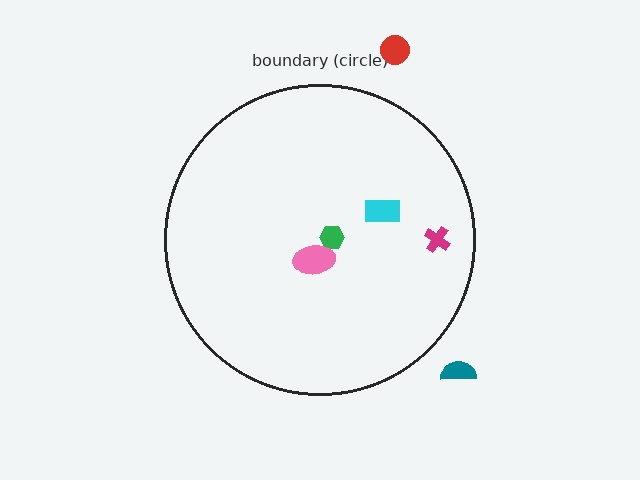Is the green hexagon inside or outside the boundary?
Inside.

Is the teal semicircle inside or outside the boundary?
Outside.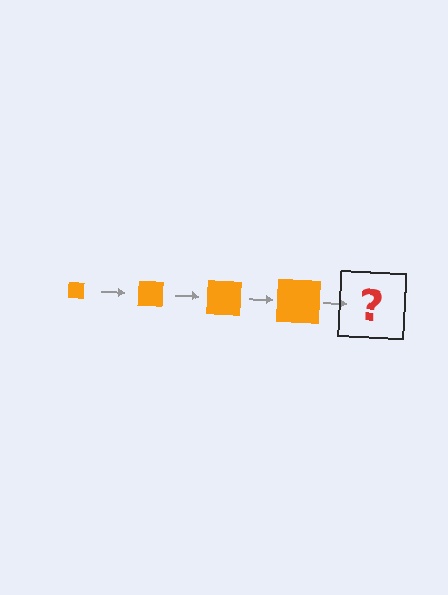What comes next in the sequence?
The next element should be an orange square, larger than the previous one.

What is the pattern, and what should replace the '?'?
The pattern is that the square gets progressively larger each step. The '?' should be an orange square, larger than the previous one.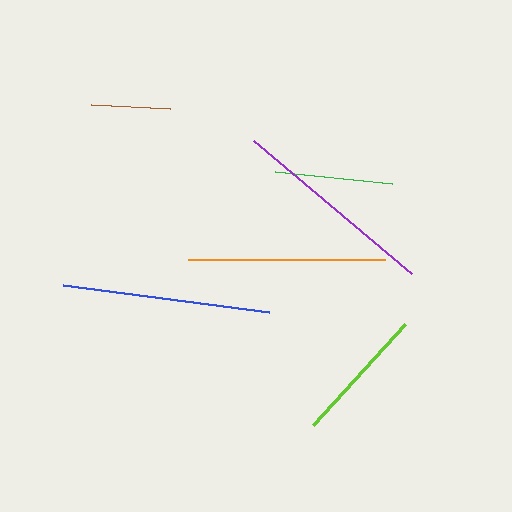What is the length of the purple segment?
The purple segment is approximately 207 pixels long.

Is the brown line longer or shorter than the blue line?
The blue line is longer than the brown line.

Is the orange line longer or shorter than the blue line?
The blue line is longer than the orange line.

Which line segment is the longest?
The blue line is the longest at approximately 207 pixels.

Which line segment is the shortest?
The brown line is the shortest at approximately 79 pixels.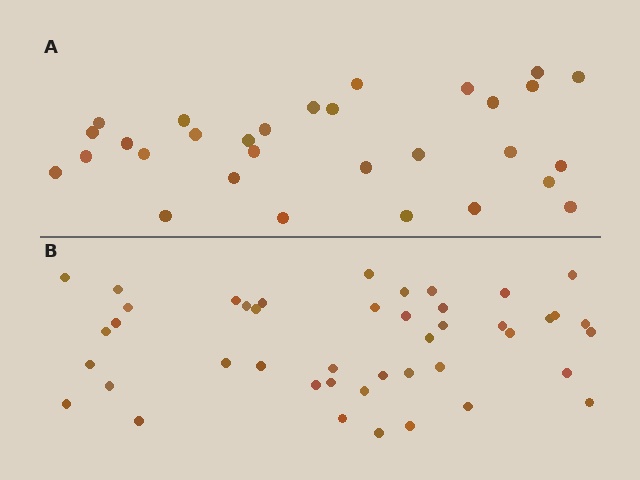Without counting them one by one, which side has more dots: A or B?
Region B (the bottom region) has more dots.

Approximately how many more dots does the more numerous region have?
Region B has approximately 15 more dots than region A.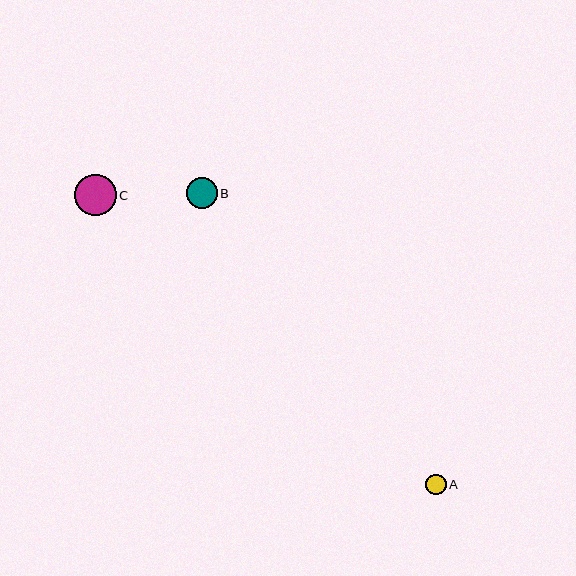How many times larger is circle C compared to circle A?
Circle C is approximately 2.0 times the size of circle A.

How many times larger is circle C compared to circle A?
Circle C is approximately 2.0 times the size of circle A.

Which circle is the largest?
Circle C is the largest with a size of approximately 42 pixels.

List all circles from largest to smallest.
From largest to smallest: C, B, A.